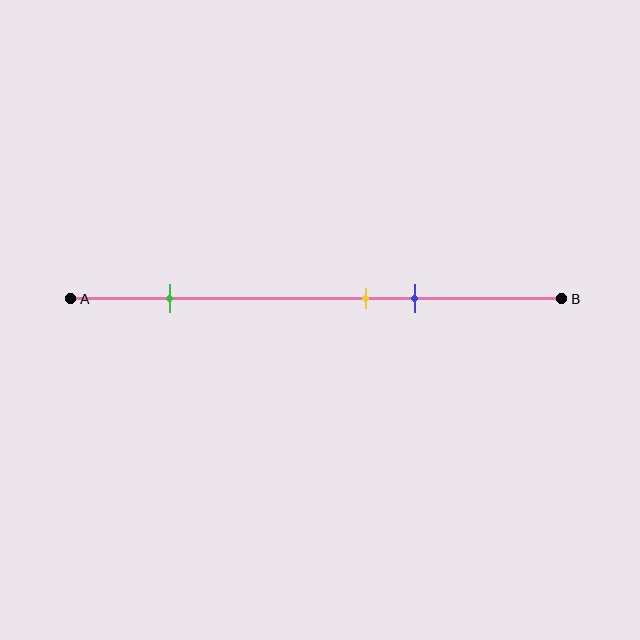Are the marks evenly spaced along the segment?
No, the marks are not evenly spaced.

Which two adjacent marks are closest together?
The yellow and blue marks are the closest adjacent pair.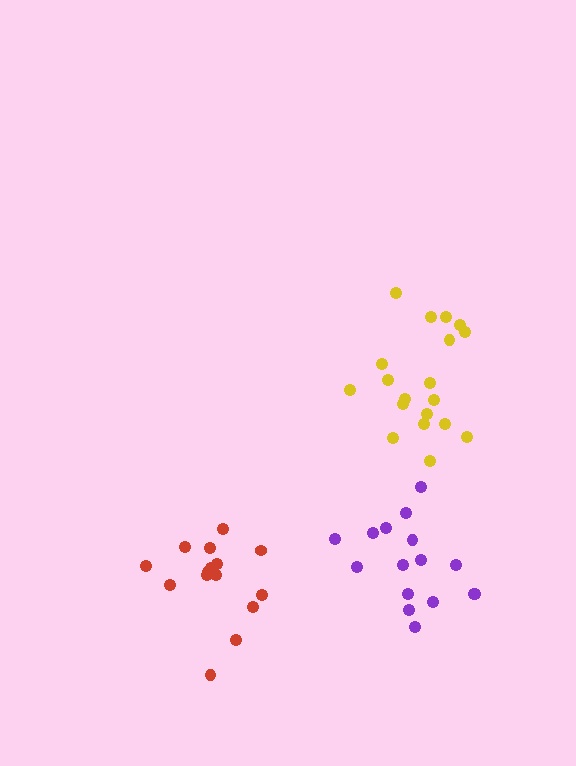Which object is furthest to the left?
The red cluster is leftmost.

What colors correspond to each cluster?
The clusters are colored: red, yellow, purple.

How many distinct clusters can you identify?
There are 3 distinct clusters.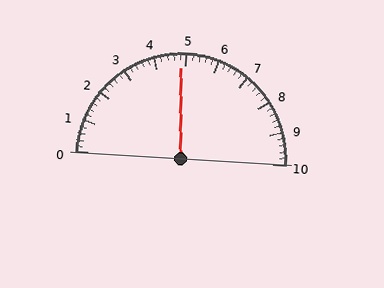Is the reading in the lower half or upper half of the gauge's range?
The reading is in the lower half of the range (0 to 10).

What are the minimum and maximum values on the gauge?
The gauge ranges from 0 to 10.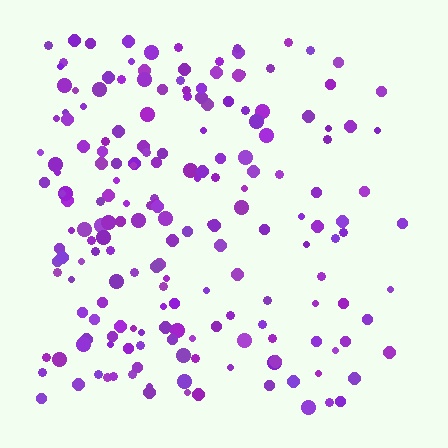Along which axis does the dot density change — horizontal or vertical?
Horizontal.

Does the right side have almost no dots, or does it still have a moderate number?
Still a moderate number, just noticeably fewer than the left.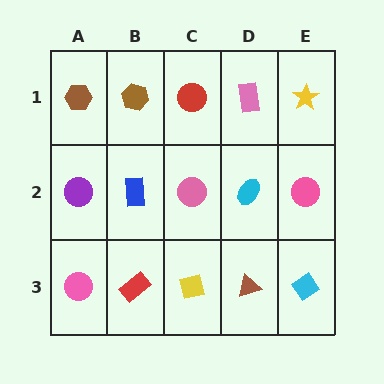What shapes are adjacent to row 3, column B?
A blue rectangle (row 2, column B), a pink circle (row 3, column A), a yellow square (row 3, column C).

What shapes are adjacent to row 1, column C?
A pink circle (row 2, column C), a brown hexagon (row 1, column B), a pink rectangle (row 1, column D).